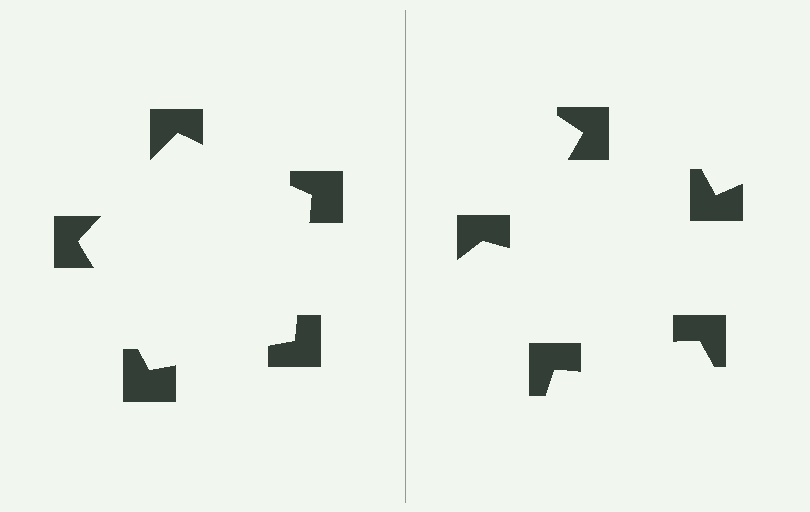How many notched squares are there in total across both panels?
10 — 5 on each side.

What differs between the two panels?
The notched squares are positioned identically on both sides; only the wedge orientations differ. On the left they align to a pentagon; on the right they are misaligned.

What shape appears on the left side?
An illusory pentagon.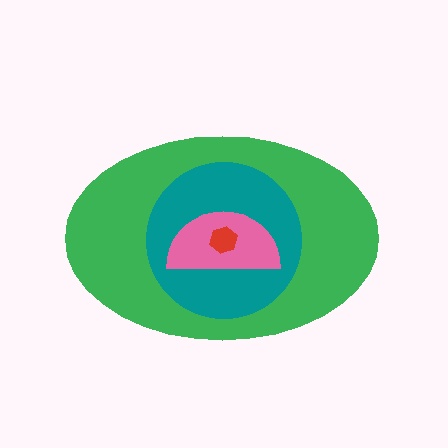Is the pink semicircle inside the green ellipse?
Yes.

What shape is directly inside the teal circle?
The pink semicircle.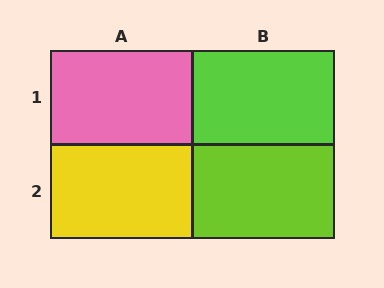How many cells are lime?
2 cells are lime.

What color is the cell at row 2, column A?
Yellow.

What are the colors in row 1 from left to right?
Pink, lime.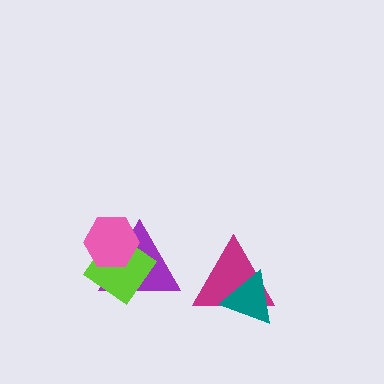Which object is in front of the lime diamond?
The pink hexagon is in front of the lime diamond.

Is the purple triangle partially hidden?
Yes, it is partially covered by another shape.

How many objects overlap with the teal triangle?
1 object overlaps with the teal triangle.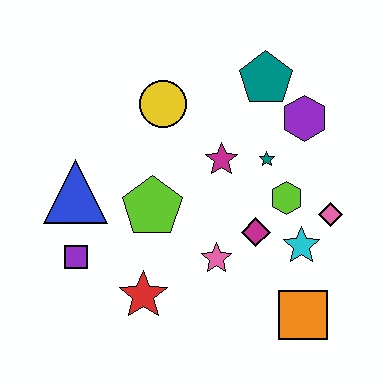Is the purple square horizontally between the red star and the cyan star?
No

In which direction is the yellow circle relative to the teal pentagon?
The yellow circle is to the left of the teal pentagon.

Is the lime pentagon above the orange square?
Yes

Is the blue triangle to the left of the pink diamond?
Yes